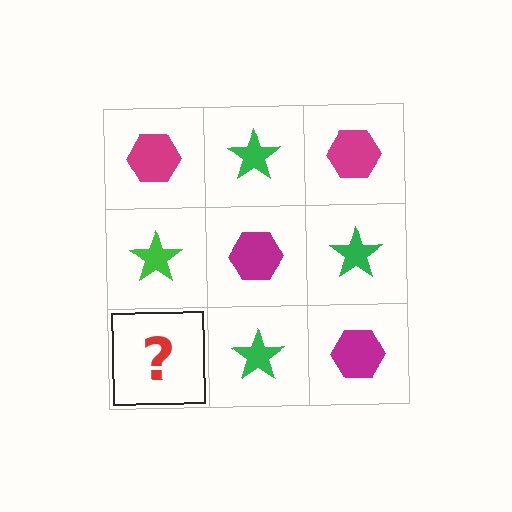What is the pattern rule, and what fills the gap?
The rule is that it alternates magenta hexagon and green star in a checkerboard pattern. The gap should be filled with a magenta hexagon.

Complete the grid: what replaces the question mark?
The question mark should be replaced with a magenta hexagon.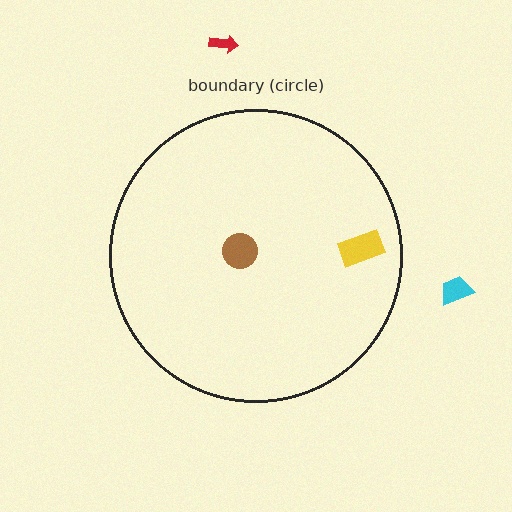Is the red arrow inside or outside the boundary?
Outside.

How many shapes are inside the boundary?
2 inside, 2 outside.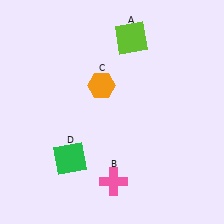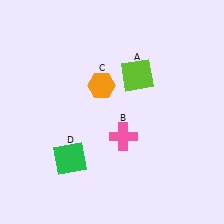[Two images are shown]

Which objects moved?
The objects that moved are: the lime square (A), the pink cross (B).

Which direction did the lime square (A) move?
The lime square (A) moved down.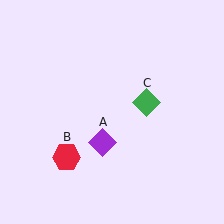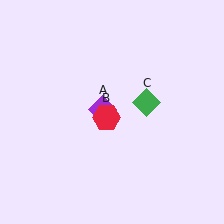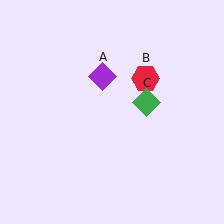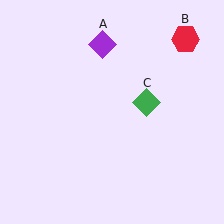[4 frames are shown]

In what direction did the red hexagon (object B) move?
The red hexagon (object B) moved up and to the right.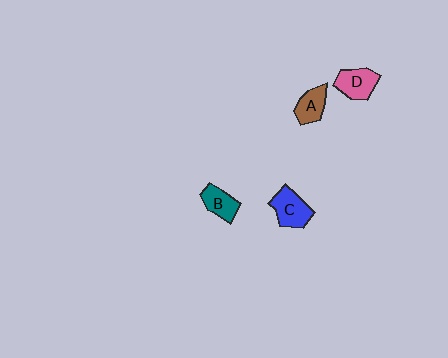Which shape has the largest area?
Shape C (blue).